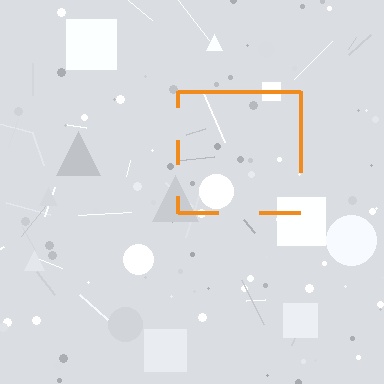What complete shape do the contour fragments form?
The contour fragments form a square.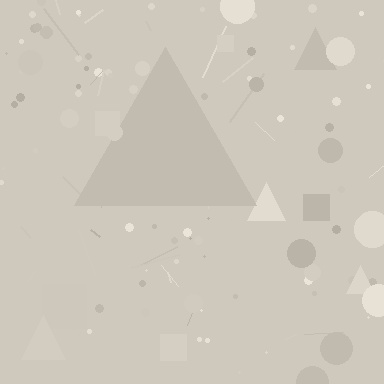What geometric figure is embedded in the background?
A triangle is embedded in the background.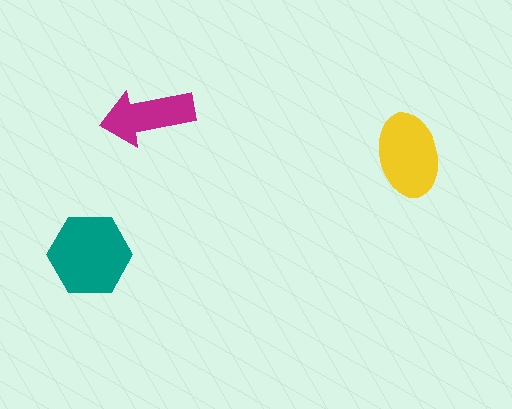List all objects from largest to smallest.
The teal hexagon, the yellow ellipse, the magenta arrow.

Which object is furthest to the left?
The teal hexagon is leftmost.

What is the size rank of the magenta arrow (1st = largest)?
3rd.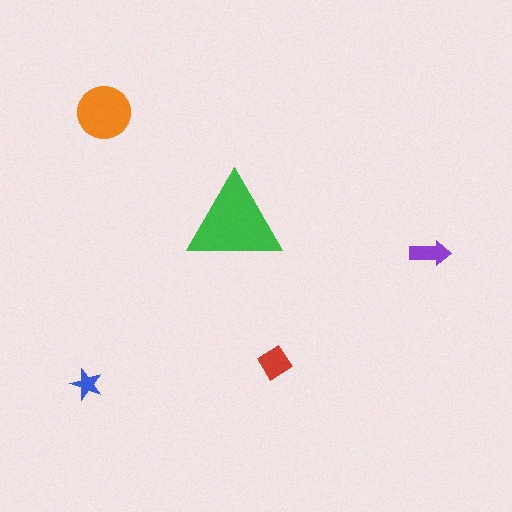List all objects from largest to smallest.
The green triangle, the orange circle, the red diamond, the purple arrow, the blue star.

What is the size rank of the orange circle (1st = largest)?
2nd.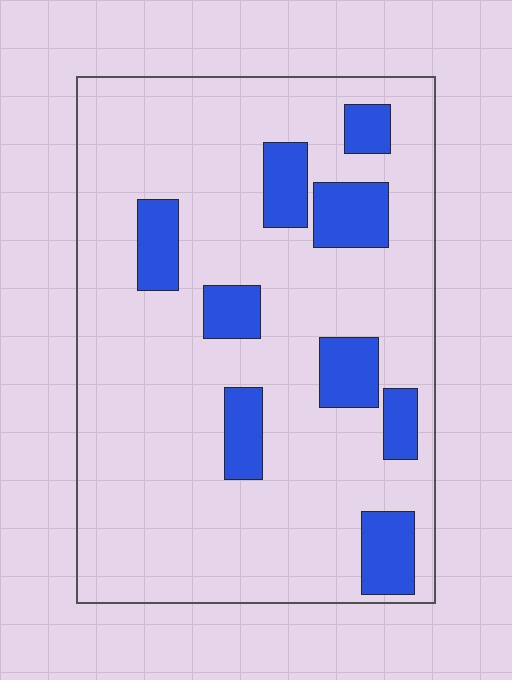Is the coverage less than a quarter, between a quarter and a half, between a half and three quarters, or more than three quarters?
Less than a quarter.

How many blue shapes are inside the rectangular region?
9.